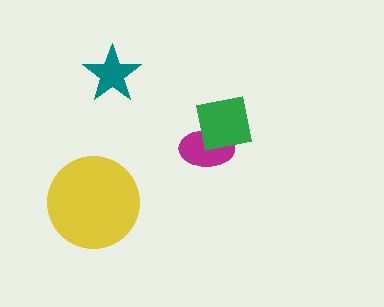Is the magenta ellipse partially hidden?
Yes, it is partially covered by another shape.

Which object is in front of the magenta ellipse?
The green square is in front of the magenta ellipse.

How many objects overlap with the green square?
1 object overlaps with the green square.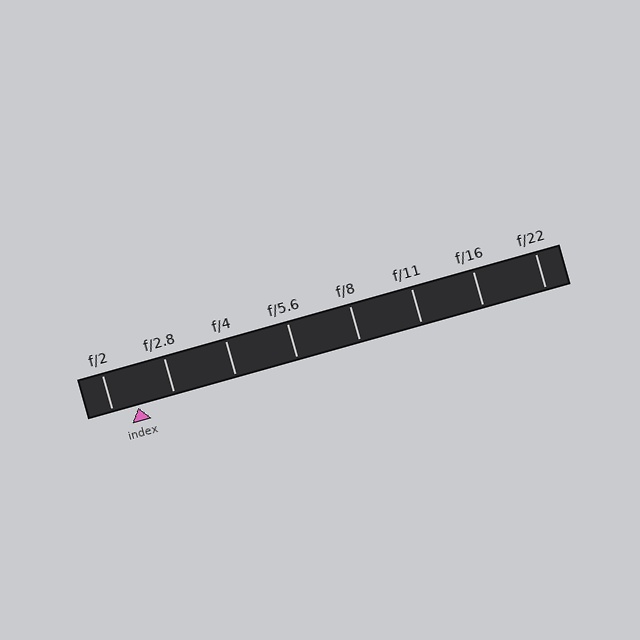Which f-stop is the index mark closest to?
The index mark is closest to f/2.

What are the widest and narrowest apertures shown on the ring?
The widest aperture shown is f/2 and the narrowest is f/22.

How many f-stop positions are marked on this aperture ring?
There are 8 f-stop positions marked.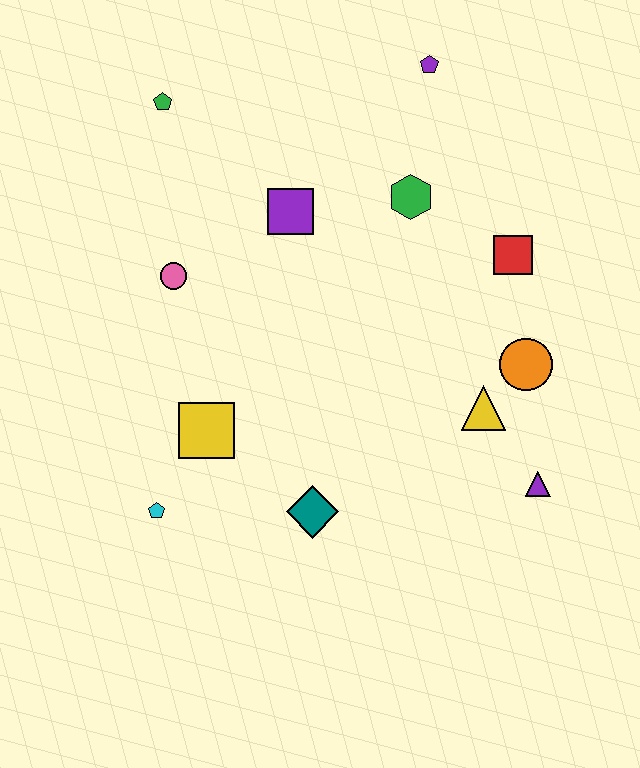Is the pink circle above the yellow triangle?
Yes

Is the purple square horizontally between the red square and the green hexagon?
No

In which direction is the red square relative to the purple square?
The red square is to the right of the purple square.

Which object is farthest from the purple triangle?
The green pentagon is farthest from the purple triangle.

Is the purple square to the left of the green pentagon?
No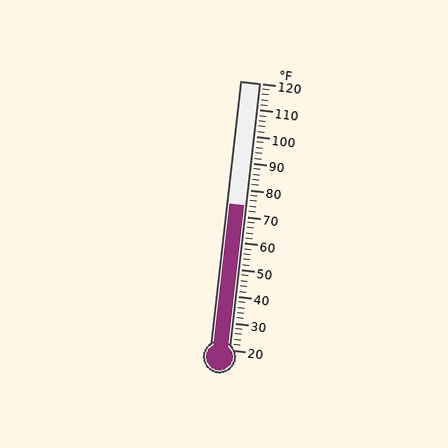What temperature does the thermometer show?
The thermometer shows approximately 74°F.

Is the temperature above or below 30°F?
The temperature is above 30°F.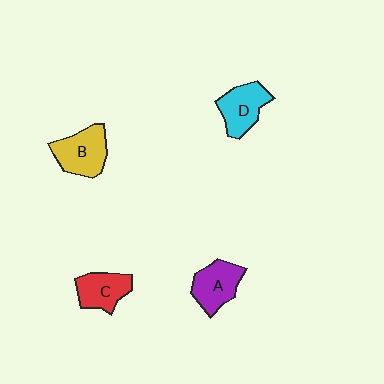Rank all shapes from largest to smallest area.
From largest to smallest: B (yellow), A (purple), D (cyan), C (red).